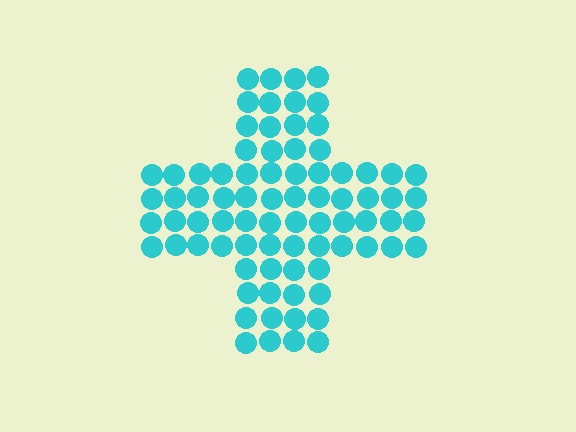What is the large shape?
The large shape is a cross.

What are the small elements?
The small elements are circles.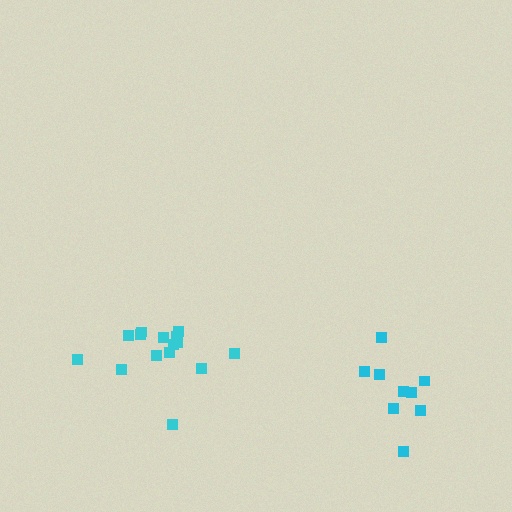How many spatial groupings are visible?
There are 2 spatial groupings.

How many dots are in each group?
Group 1: 15 dots, Group 2: 9 dots (24 total).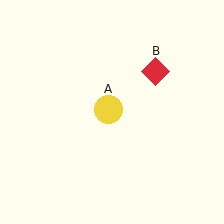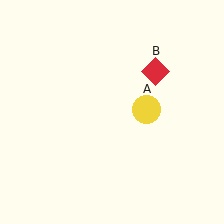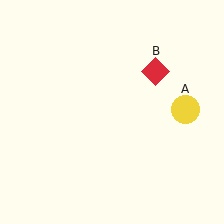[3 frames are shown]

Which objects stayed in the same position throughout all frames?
Red diamond (object B) remained stationary.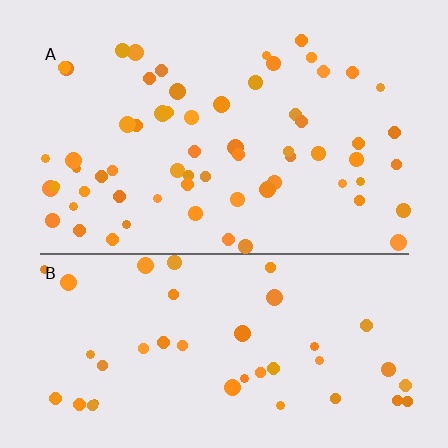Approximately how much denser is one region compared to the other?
Approximately 1.5× — region A over region B.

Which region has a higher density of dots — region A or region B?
A (the top).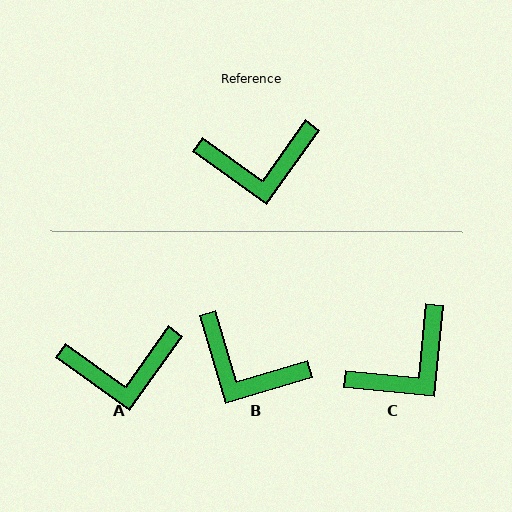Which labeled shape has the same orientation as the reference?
A.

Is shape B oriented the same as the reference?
No, it is off by about 38 degrees.